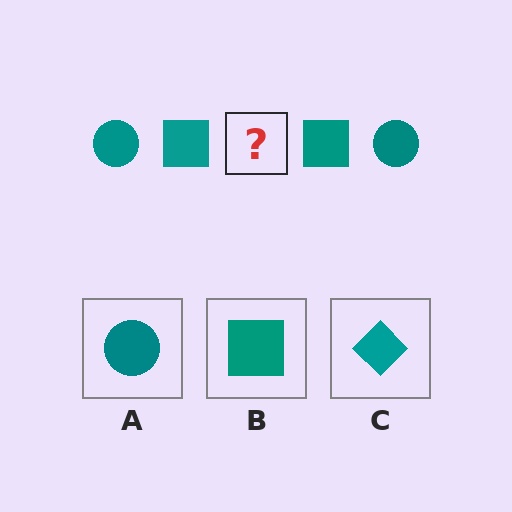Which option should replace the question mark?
Option A.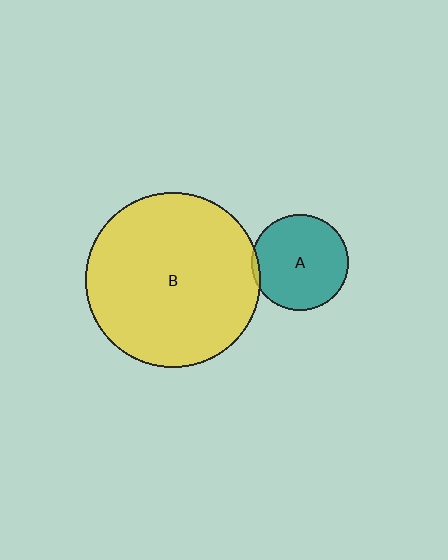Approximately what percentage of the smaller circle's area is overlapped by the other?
Approximately 5%.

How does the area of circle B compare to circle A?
Approximately 3.3 times.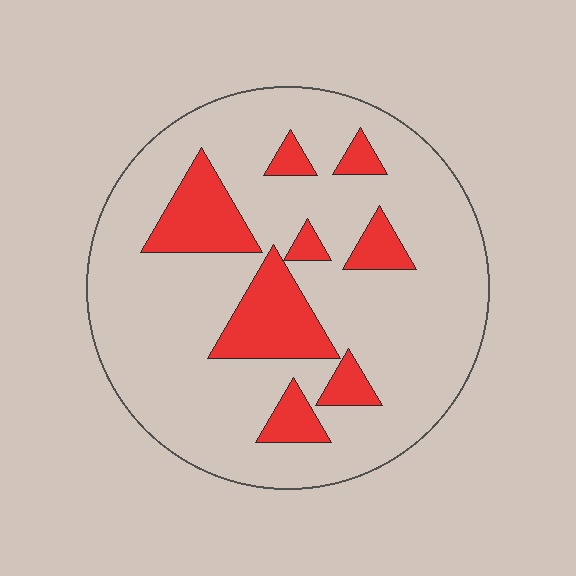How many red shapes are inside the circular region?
8.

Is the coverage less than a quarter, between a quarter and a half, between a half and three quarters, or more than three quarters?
Less than a quarter.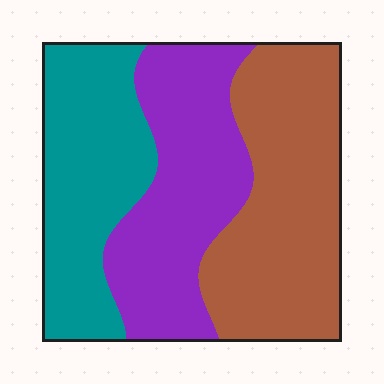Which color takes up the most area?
Brown, at roughly 40%.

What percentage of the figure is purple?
Purple takes up about one third (1/3) of the figure.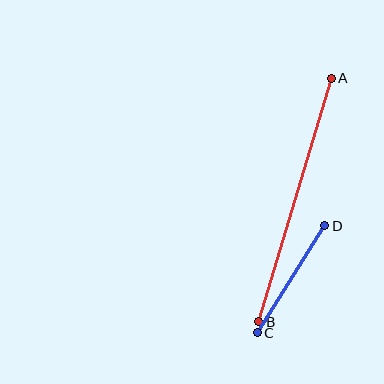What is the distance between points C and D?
The distance is approximately 126 pixels.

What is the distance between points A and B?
The distance is approximately 254 pixels.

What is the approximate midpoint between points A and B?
The midpoint is at approximately (295, 200) pixels.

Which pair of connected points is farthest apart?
Points A and B are farthest apart.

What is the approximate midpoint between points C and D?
The midpoint is at approximately (291, 279) pixels.